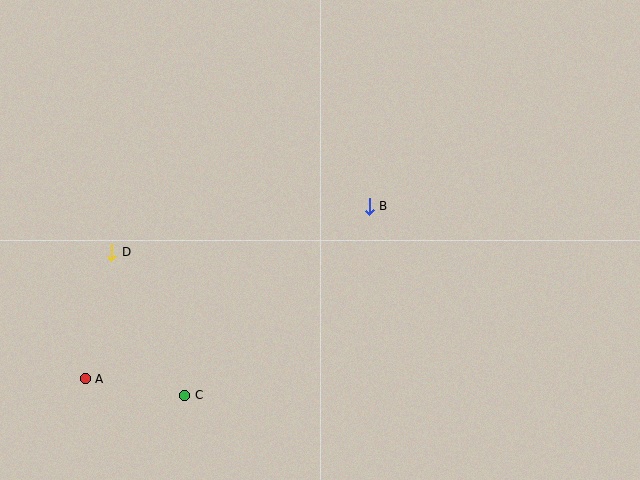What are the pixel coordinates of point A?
Point A is at (85, 379).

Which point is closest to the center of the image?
Point B at (369, 206) is closest to the center.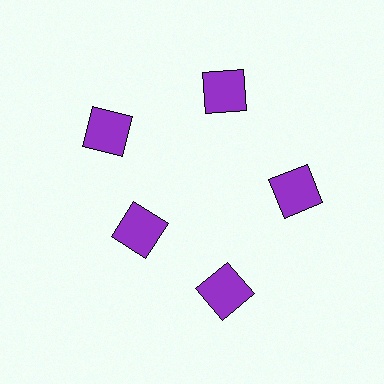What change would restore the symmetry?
The symmetry would be restored by moving it outward, back onto the ring so that all 5 squares sit at equal angles and equal distance from the center.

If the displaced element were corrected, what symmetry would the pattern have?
It would have 5-fold rotational symmetry — the pattern would map onto itself every 72 degrees.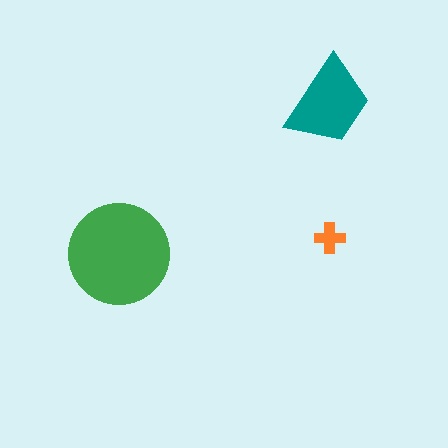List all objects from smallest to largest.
The orange cross, the teal trapezoid, the green circle.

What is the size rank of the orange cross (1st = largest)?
3rd.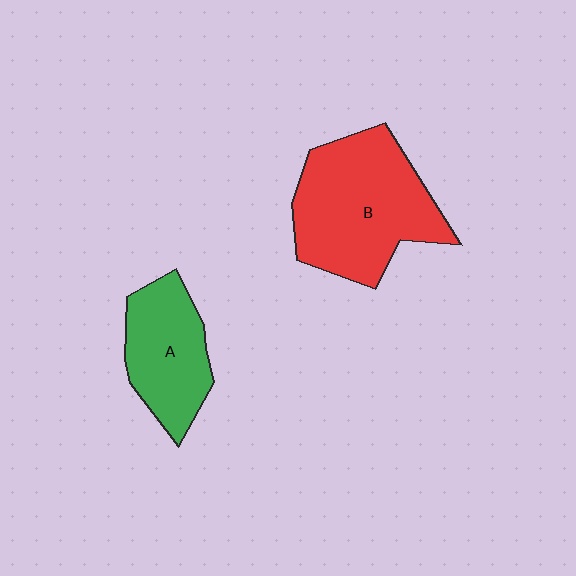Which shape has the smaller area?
Shape A (green).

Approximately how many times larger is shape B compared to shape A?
Approximately 1.6 times.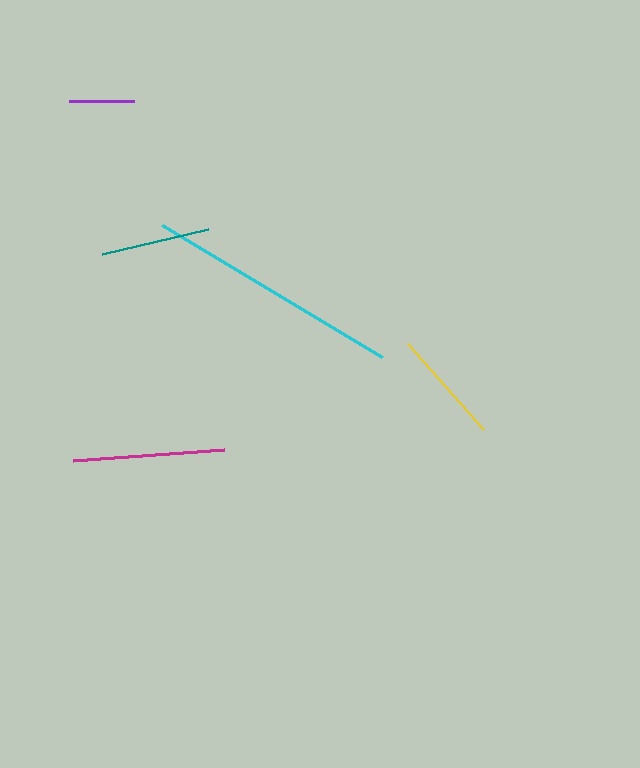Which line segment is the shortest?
The purple line is the shortest at approximately 65 pixels.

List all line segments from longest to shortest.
From longest to shortest: cyan, magenta, yellow, teal, purple.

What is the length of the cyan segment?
The cyan segment is approximately 256 pixels long.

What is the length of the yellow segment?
The yellow segment is approximately 114 pixels long.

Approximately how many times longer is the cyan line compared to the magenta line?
The cyan line is approximately 1.7 times the length of the magenta line.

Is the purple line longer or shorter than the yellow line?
The yellow line is longer than the purple line.